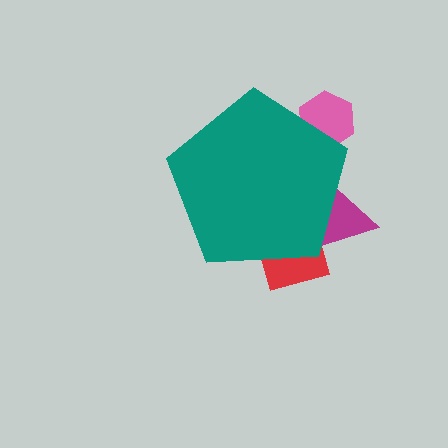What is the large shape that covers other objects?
A teal pentagon.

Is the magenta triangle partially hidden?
Yes, the magenta triangle is partially hidden behind the teal pentagon.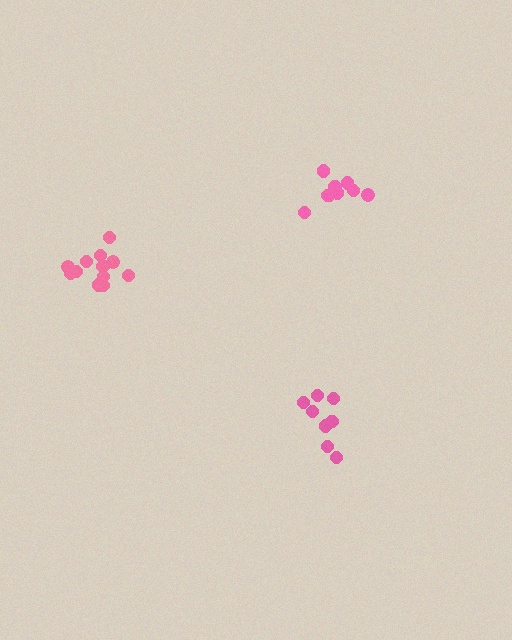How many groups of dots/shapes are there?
There are 3 groups.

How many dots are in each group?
Group 1: 12 dots, Group 2: 9 dots, Group 3: 8 dots (29 total).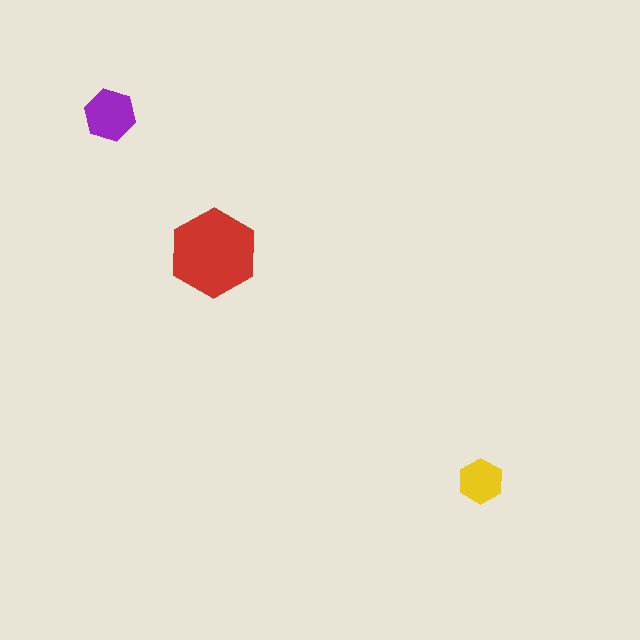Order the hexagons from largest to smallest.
the red one, the purple one, the yellow one.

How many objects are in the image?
There are 3 objects in the image.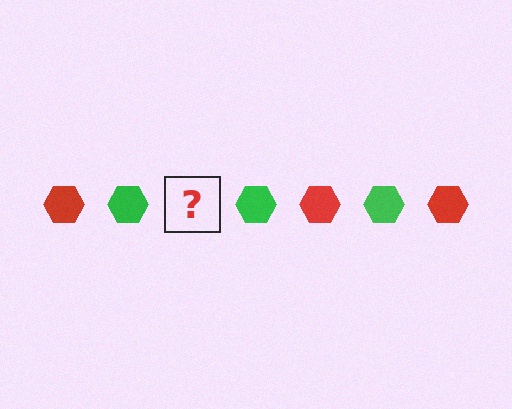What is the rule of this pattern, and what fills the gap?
The rule is that the pattern cycles through red, green hexagons. The gap should be filled with a red hexagon.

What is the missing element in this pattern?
The missing element is a red hexagon.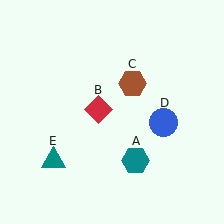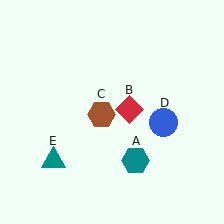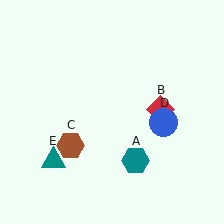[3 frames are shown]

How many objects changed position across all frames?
2 objects changed position: red diamond (object B), brown hexagon (object C).